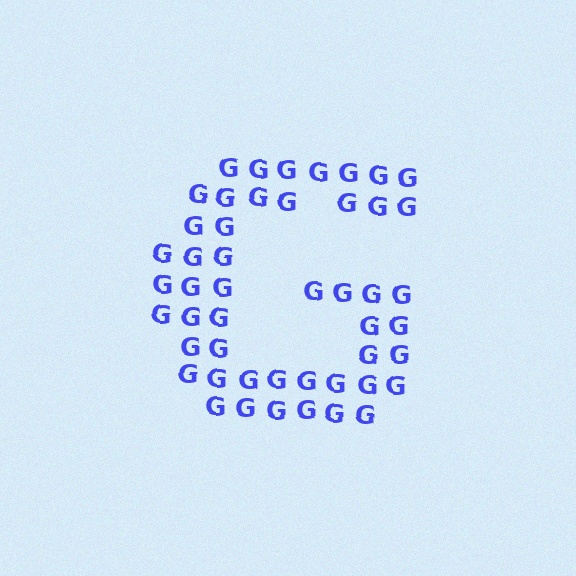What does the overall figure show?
The overall figure shows the letter G.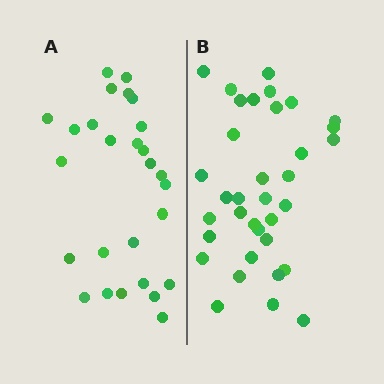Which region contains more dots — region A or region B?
Region B (the right region) has more dots.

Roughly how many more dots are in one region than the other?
Region B has roughly 8 or so more dots than region A.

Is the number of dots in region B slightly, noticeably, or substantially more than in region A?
Region B has noticeably more, but not dramatically so. The ratio is roughly 1.3 to 1.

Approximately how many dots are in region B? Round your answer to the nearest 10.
About 40 dots. (The exact count is 35, which rounds to 40.)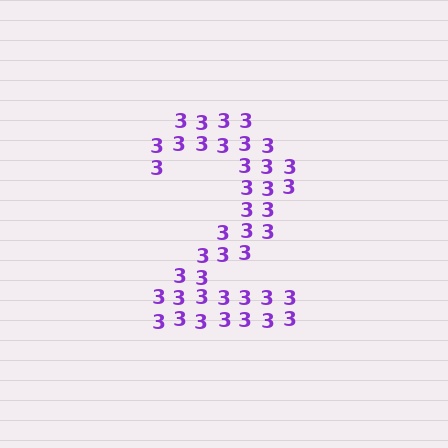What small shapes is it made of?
It is made of small digit 3's.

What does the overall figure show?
The overall figure shows the digit 2.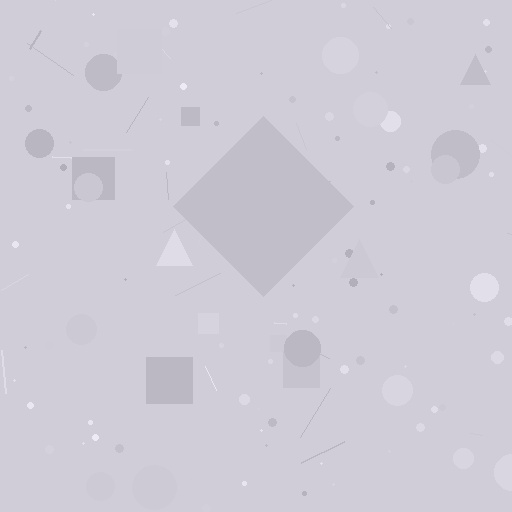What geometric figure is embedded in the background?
A diamond is embedded in the background.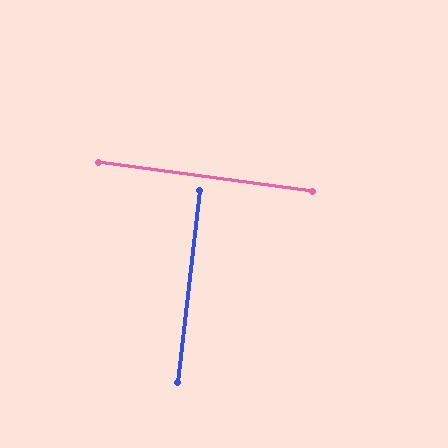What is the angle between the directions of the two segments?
Approximately 89 degrees.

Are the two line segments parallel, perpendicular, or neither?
Perpendicular — they meet at approximately 89°.